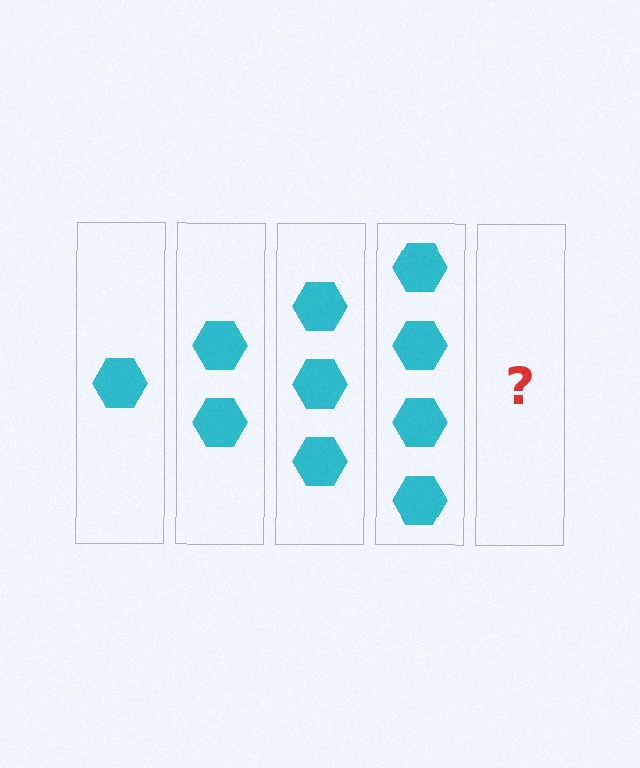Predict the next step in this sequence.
The next step is 5 hexagons.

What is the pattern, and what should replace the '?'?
The pattern is that each step adds one more hexagon. The '?' should be 5 hexagons.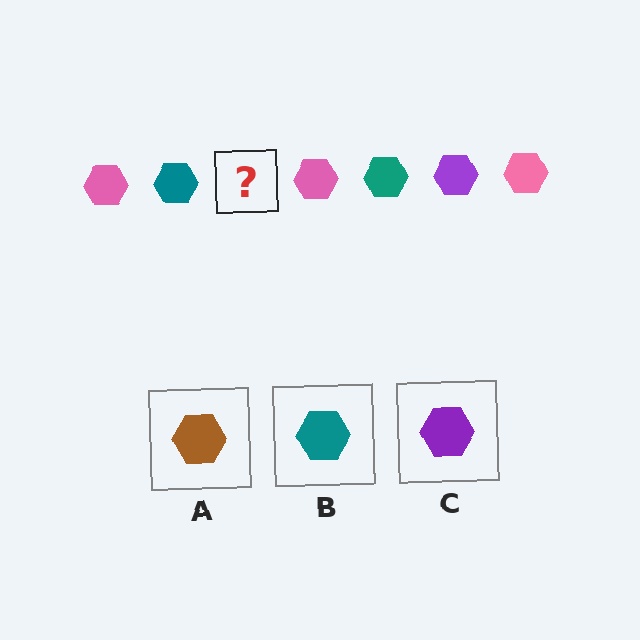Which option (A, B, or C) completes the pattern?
C.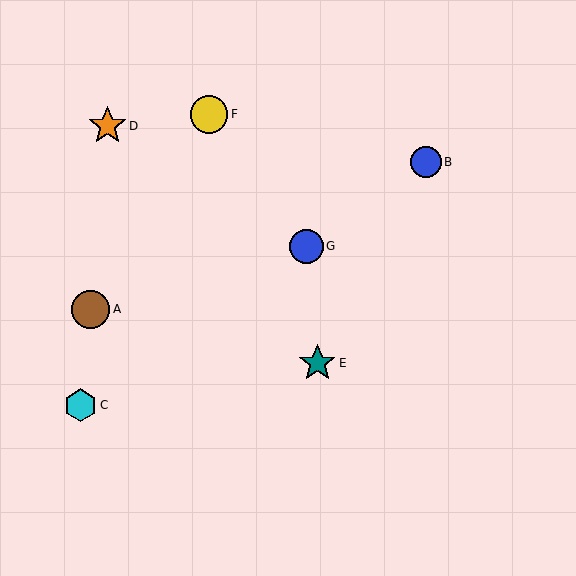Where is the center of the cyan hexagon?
The center of the cyan hexagon is at (81, 405).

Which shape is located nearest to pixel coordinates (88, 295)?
The brown circle (labeled A) at (90, 309) is nearest to that location.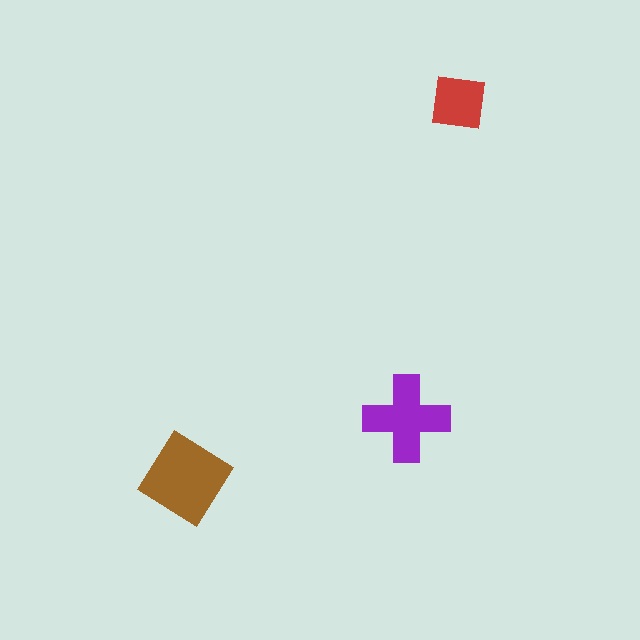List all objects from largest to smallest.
The brown diamond, the purple cross, the red square.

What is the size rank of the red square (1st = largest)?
3rd.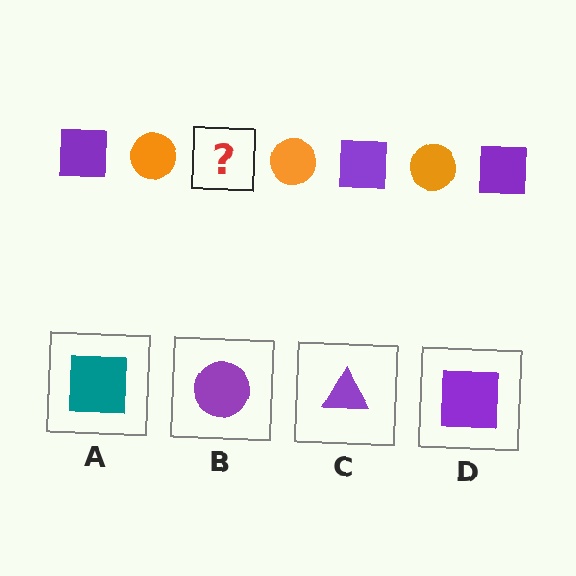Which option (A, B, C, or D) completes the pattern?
D.